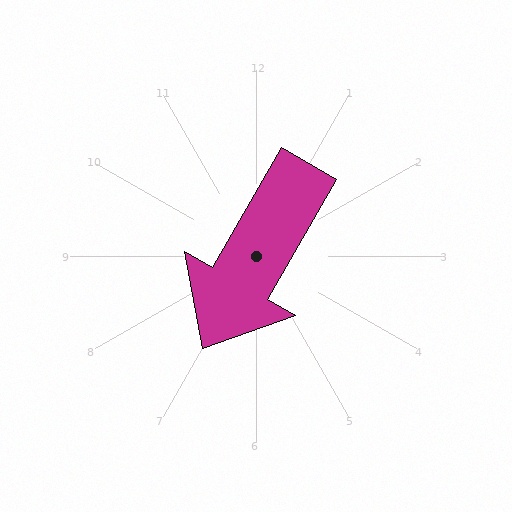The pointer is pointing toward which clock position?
Roughly 7 o'clock.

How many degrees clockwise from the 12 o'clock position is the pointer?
Approximately 210 degrees.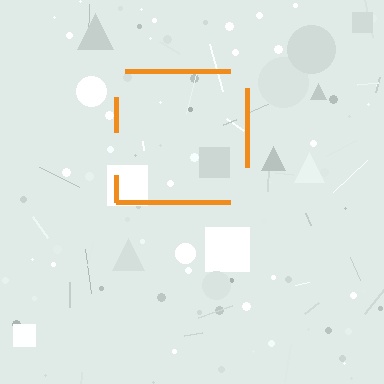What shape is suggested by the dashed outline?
The dashed outline suggests a square.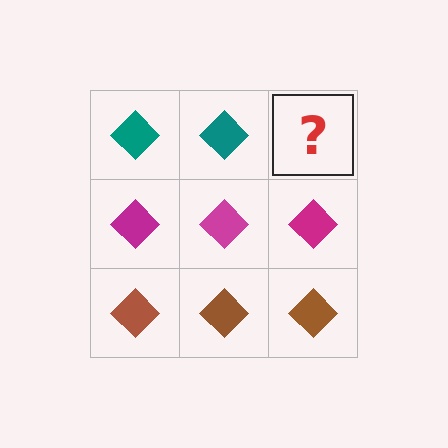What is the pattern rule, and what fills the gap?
The rule is that each row has a consistent color. The gap should be filled with a teal diamond.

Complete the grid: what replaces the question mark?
The question mark should be replaced with a teal diamond.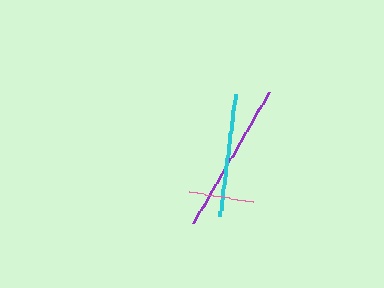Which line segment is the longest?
The purple line is the longest at approximately 152 pixels.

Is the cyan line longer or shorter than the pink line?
The cyan line is longer than the pink line.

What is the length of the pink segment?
The pink segment is approximately 65 pixels long.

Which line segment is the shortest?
The pink line is the shortest at approximately 65 pixels.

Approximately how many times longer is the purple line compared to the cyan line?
The purple line is approximately 1.2 times the length of the cyan line.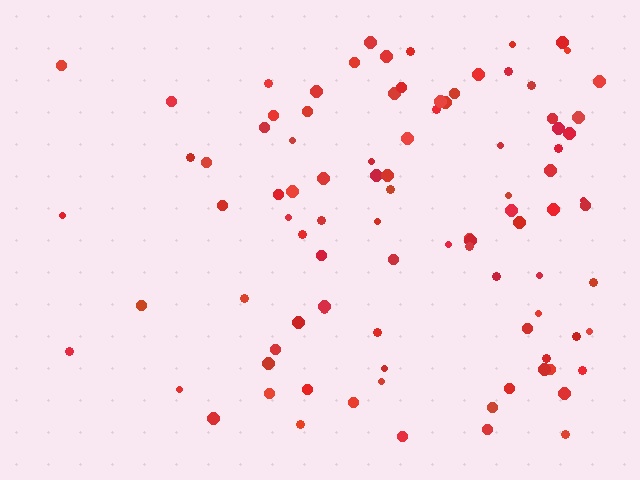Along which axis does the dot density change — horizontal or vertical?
Horizontal.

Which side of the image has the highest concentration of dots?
The right.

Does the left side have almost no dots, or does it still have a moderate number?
Still a moderate number, just noticeably fewer than the right.